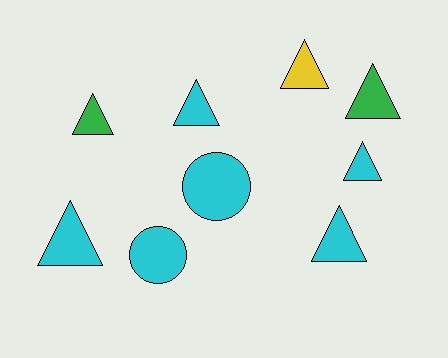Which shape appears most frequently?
Triangle, with 7 objects.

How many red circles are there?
There are no red circles.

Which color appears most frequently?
Cyan, with 6 objects.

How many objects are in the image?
There are 9 objects.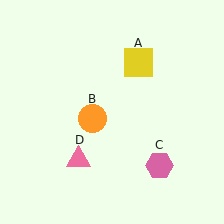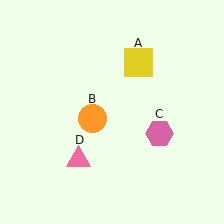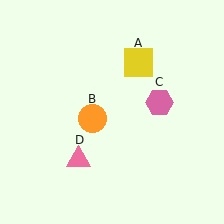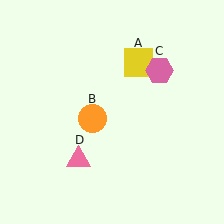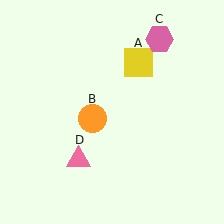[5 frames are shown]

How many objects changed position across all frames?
1 object changed position: pink hexagon (object C).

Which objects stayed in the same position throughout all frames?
Yellow square (object A) and orange circle (object B) and pink triangle (object D) remained stationary.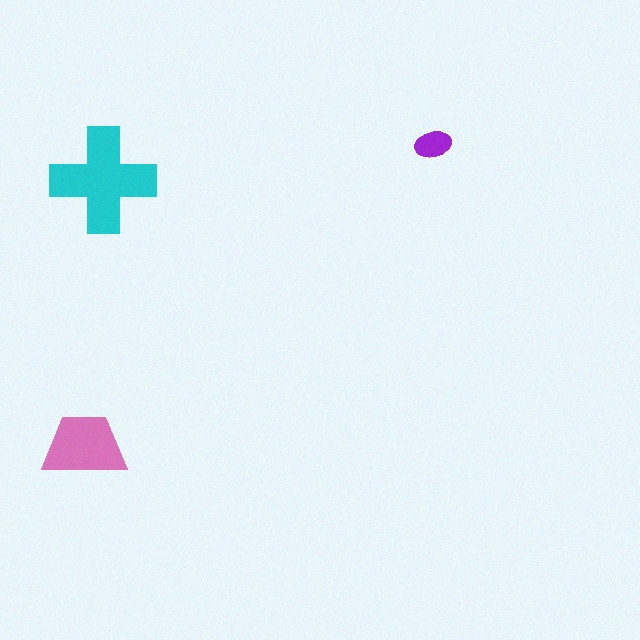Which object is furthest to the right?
The purple ellipse is rightmost.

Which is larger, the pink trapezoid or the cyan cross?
The cyan cross.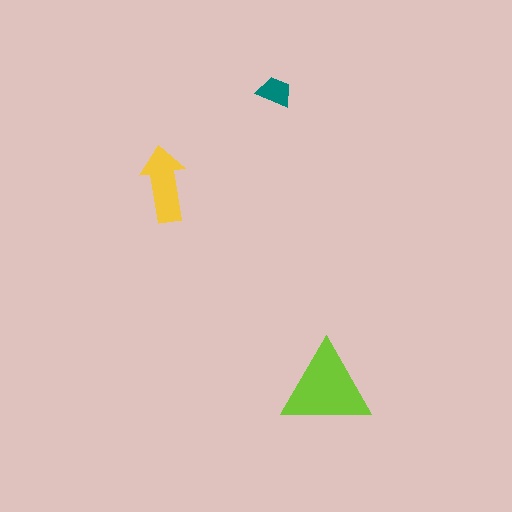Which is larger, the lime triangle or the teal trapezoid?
The lime triangle.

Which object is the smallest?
The teal trapezoid.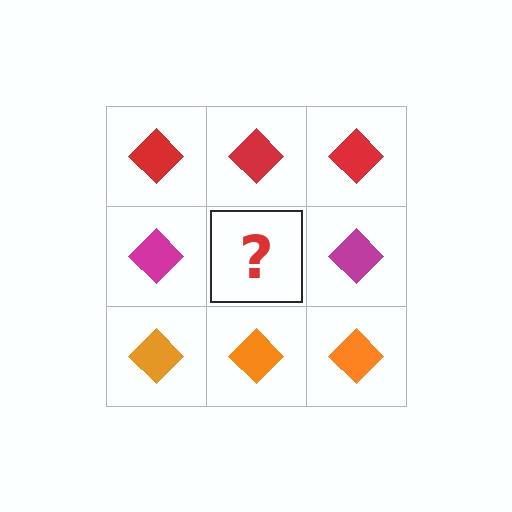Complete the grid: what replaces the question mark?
The question mark should be replaced with a magenta diamond.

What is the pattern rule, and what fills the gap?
The rule is that each row has a consistent color. The gap should be filled with a magenta diamond.